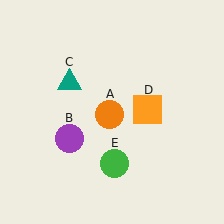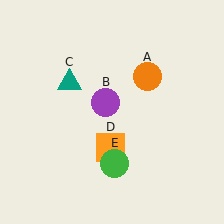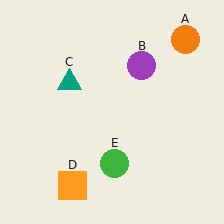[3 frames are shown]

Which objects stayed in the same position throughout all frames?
Teal triangle (object C) and green circle (object E) remained stationary.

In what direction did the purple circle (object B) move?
The purple circle (object B) moved up and to the right.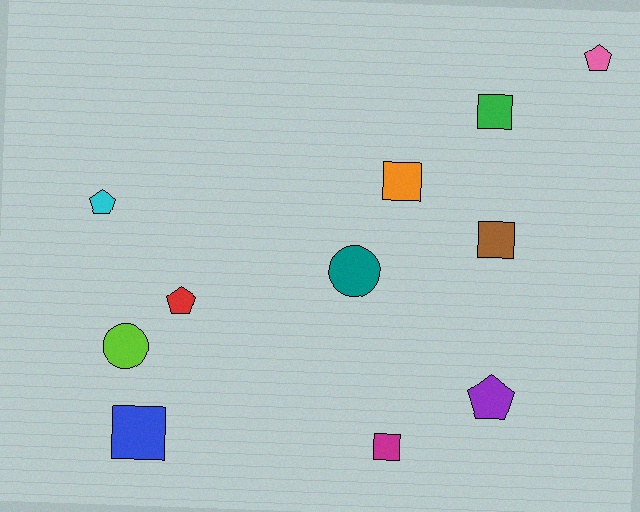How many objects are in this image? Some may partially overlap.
There are 11 objects.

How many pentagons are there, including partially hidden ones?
There are 4 pentagons.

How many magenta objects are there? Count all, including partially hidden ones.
There is 1 magenta object.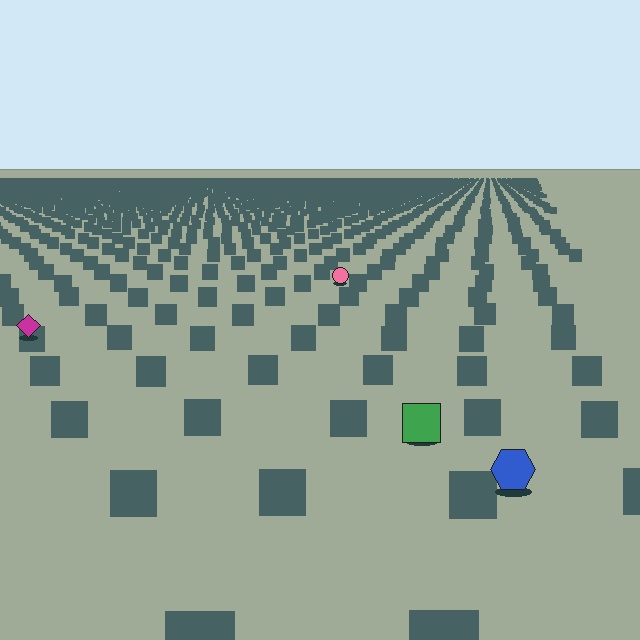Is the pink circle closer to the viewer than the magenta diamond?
No. The magenta diamond is closer — you can tell from the texture gradient: the ground texture is coarser near it.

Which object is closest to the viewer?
The blue hexagon is closest. The texture marks near it are larger and more spread out.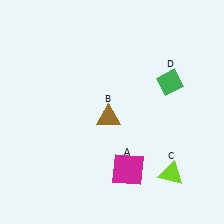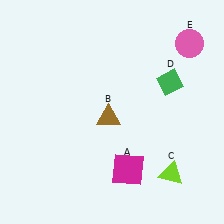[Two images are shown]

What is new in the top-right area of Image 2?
A pink circle (E) was added in the top-right area of Image 2.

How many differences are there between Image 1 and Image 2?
There is 1 difference between the two images.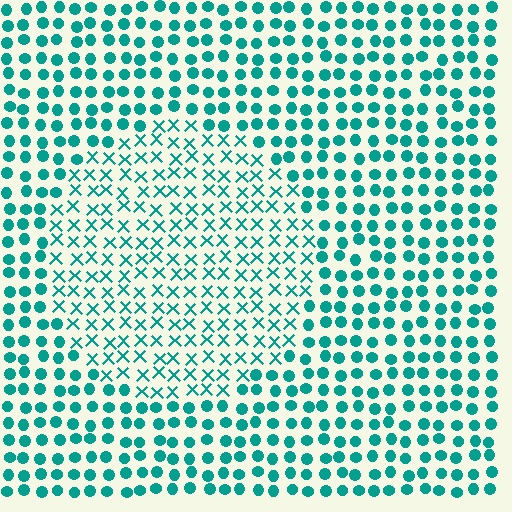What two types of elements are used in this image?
The image uses X marks inside the circle region and circles outside it.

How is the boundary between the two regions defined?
The boundary is defined by a change in element shape: X marks inside vs. circles outside. All elements share the same color and spacing.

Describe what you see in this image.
The image is filled with small teal elements arranged in a uniform grid. A circle-shaped region contains X marks, while the surrounding area contains circles. The boundary is defined purely by the change in element shape.